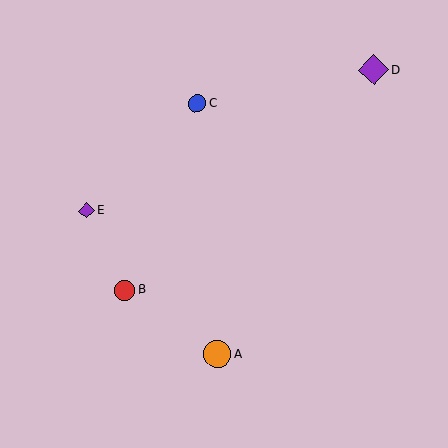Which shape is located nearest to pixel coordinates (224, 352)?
The orange circle (labeled A) at (218, 354) is nearest to that location.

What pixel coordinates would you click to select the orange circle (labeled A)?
Click at (218, 354) to select the orange circle A.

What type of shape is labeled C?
Shape C is a blue circle.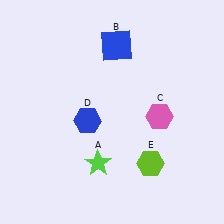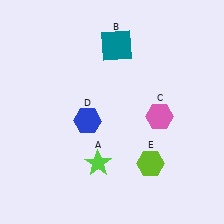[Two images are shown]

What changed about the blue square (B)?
In Image 1, B is blue. In Image 2, it changed to teal.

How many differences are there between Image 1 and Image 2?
There is 1 difference between the two images.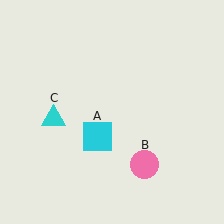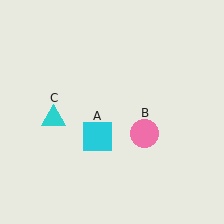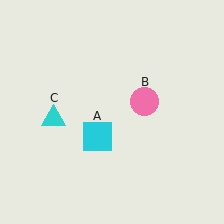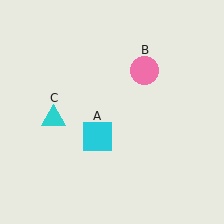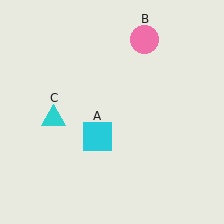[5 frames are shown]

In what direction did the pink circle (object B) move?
The pink circle (object B) moved up.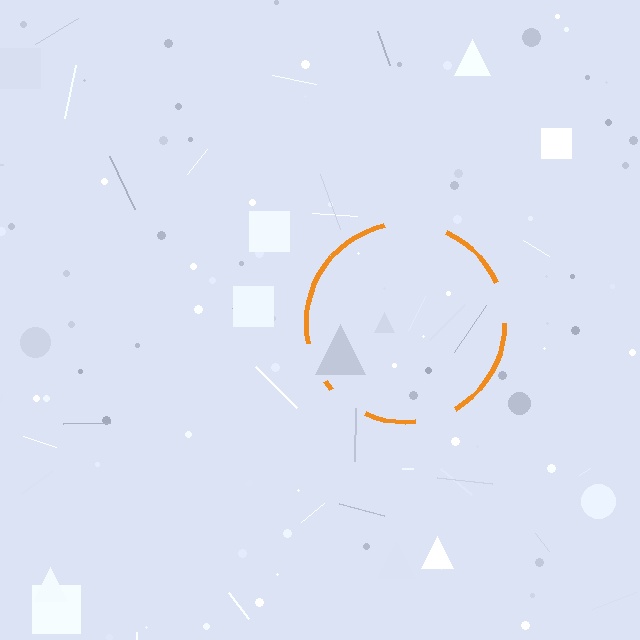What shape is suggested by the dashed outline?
The dashed outline suggests a circle.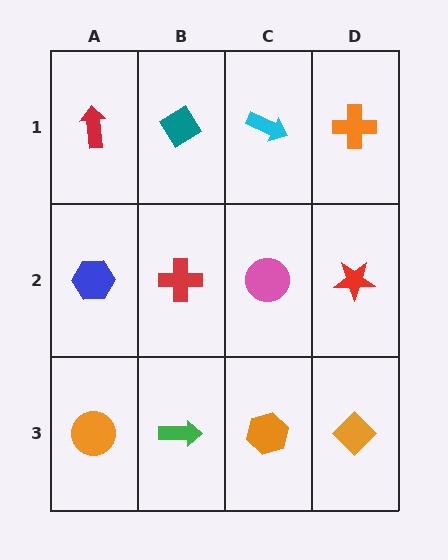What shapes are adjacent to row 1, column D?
A red star (row 2, column D), a cyan arrow (row 1, column C).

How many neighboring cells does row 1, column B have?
3.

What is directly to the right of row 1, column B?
A cyan arrow.